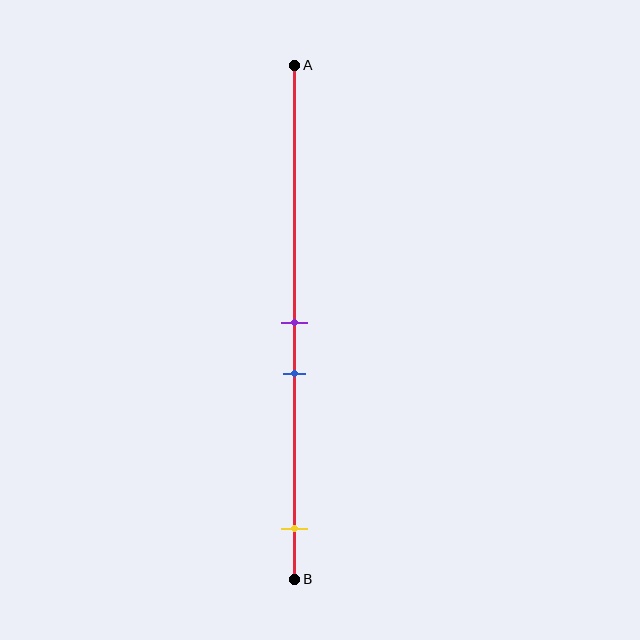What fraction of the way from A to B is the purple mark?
The purple mark is approximately 50% (0.5) of the way from A to B.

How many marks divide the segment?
There are 3 marks dividing the segment.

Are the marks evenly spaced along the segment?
No, the marks are not evenly spaced.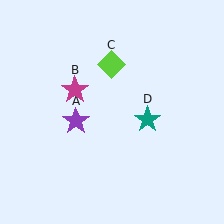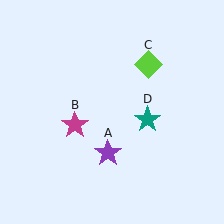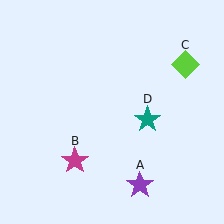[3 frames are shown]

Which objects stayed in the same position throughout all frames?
Teal star (object D) remained stationary.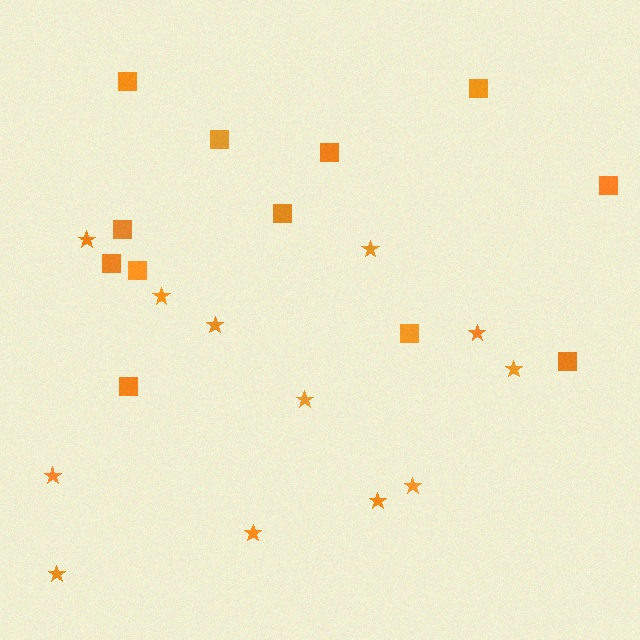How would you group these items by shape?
There are 2 groups: one group of squares (12) and one group of stars (12).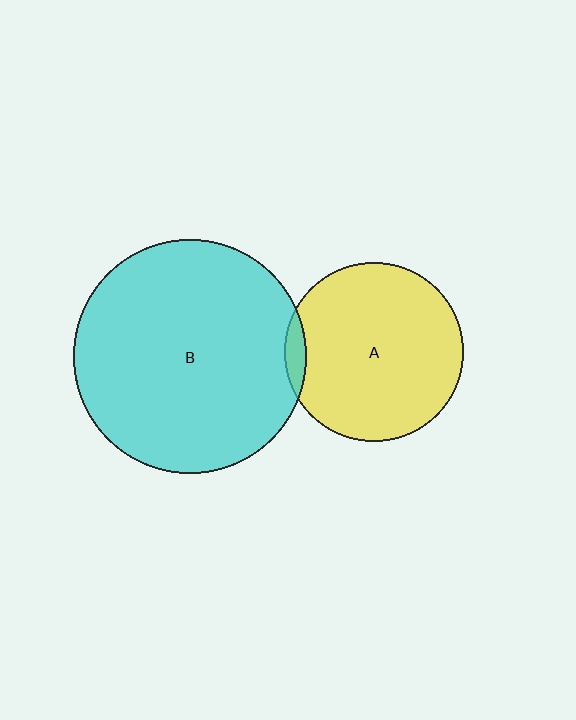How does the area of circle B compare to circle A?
Approximately 1.7 times.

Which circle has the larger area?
Circle B (cyan).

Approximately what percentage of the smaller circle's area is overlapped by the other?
Approximately 5%.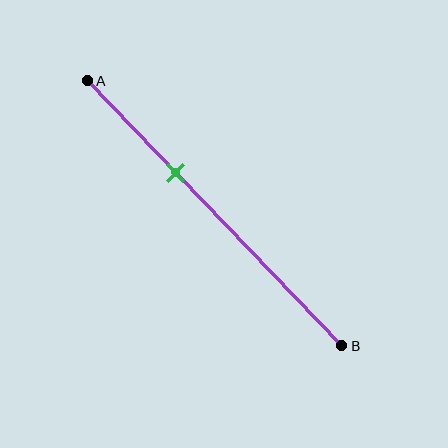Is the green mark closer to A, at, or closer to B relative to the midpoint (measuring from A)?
The green mark is closer to point A than the midpoint of segment AB.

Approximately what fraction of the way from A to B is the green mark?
The green mark is approximately 35% of the way from A to B.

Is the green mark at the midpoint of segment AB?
No, the mark is at about 35% from A, not at the 50% midpoint.